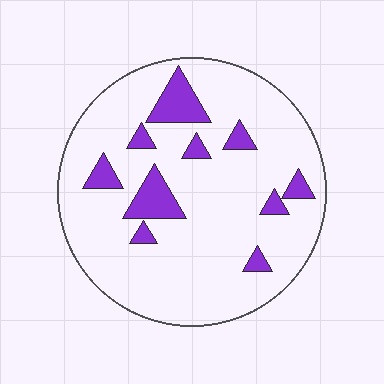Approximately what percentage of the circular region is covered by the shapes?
Approximately 15%.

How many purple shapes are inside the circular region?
10.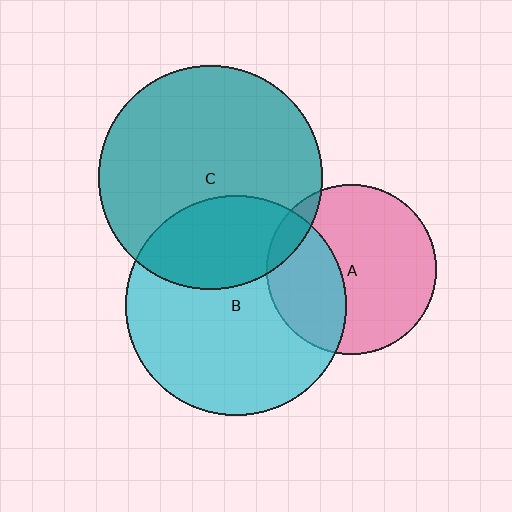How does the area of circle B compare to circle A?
Approximately 1.7 times.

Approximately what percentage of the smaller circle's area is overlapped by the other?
Approximately 10%.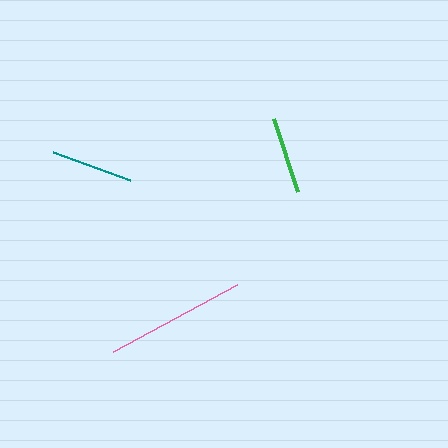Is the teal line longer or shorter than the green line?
The teal line is longer than the green line.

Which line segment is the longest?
The pink line is the longest at approximately 141 pixels.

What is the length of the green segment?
The green segment is approximately 77 pixels long.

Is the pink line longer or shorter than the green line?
The pink line is longer than the green line.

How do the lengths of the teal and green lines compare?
The teal and green lines are approximately the same length.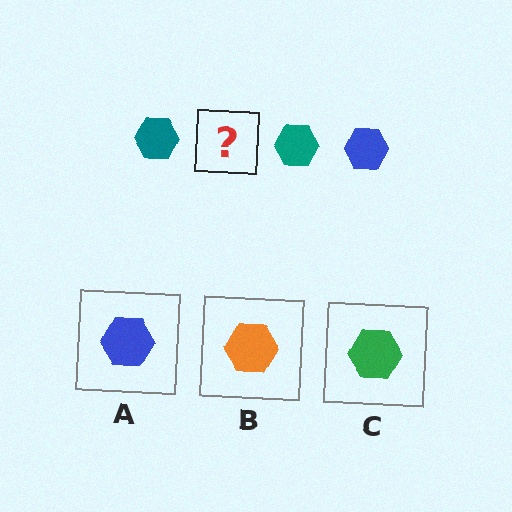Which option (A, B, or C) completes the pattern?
A.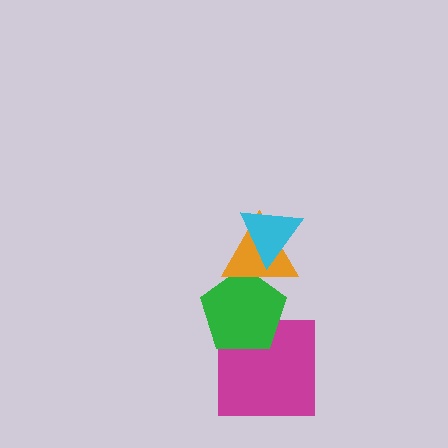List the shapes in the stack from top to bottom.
From top to bottom: the cyan triangle, the orange triangle, the green pentagon, the magenta square.